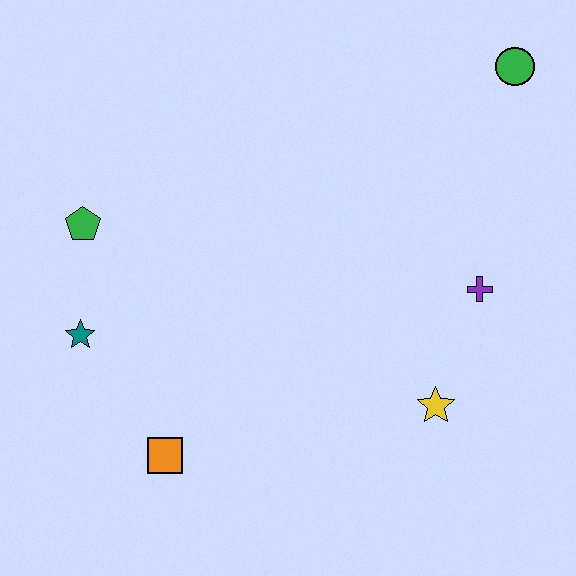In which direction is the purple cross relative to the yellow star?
The purple cross is above the yellow star.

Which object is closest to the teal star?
The green pentagon is closest to the teal star.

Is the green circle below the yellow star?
No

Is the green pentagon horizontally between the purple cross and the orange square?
No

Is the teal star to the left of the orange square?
Yes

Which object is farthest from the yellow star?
The green pentagon is farthest from the yellow star.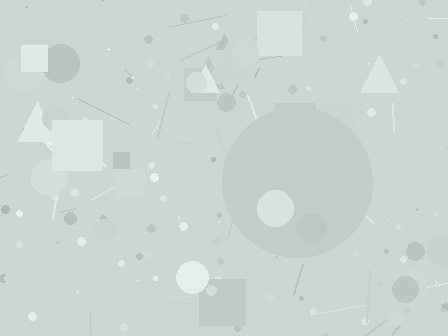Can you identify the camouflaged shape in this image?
The camouflaged shape is a circle.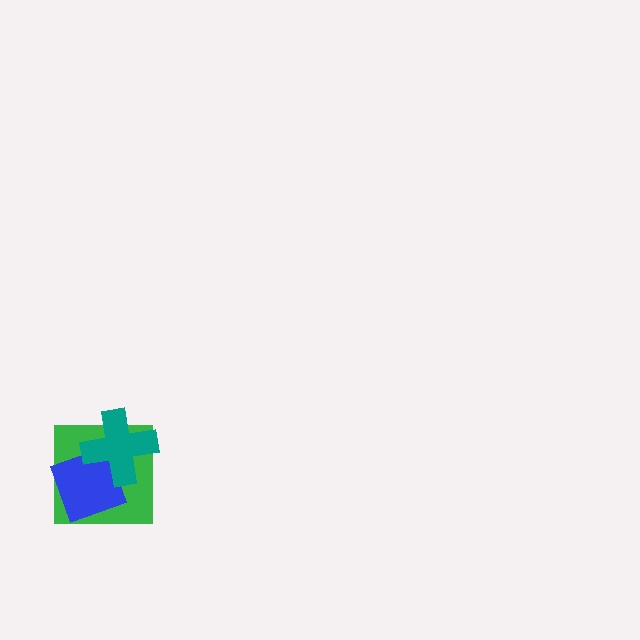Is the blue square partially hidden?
Yes, it is partially covered by another shape.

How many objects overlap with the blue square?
2 objects overlap with the blue square.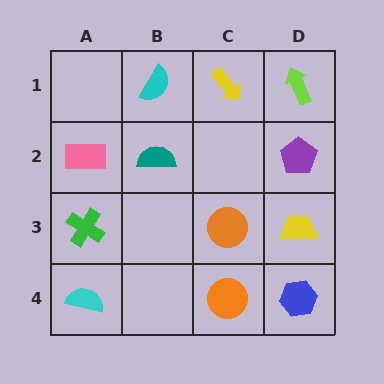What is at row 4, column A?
A cyan semicircle.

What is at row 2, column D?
A purple pentagon.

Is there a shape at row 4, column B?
No, that cell is empty.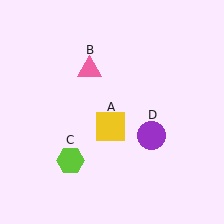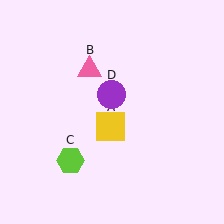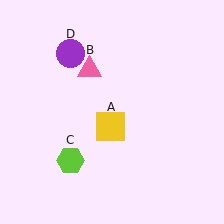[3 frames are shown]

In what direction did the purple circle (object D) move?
The purple circle (object D) moved up and to the left.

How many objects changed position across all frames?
1 object changed position: purple circle (object D).